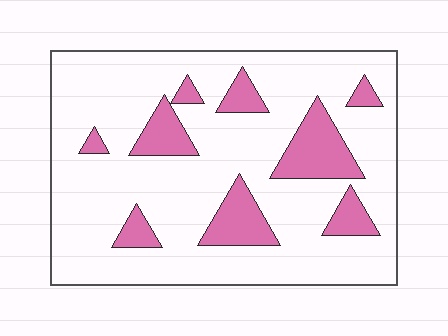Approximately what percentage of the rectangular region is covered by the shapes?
Approximately 20%.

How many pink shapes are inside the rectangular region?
9.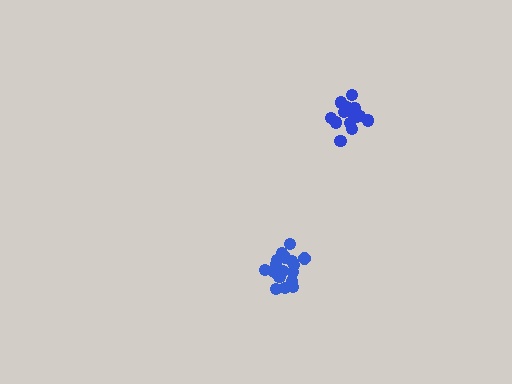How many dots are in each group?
Group 1: 17 dots, Group 2: 14 dots (31 total).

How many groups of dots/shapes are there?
There are 2 groups.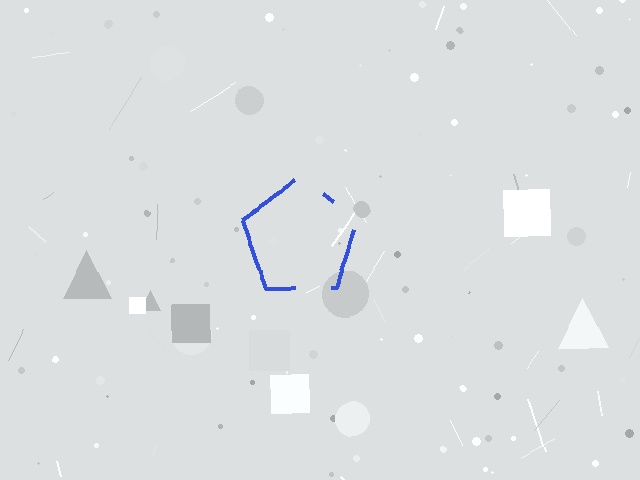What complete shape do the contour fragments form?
The contour fragments form a pentagon.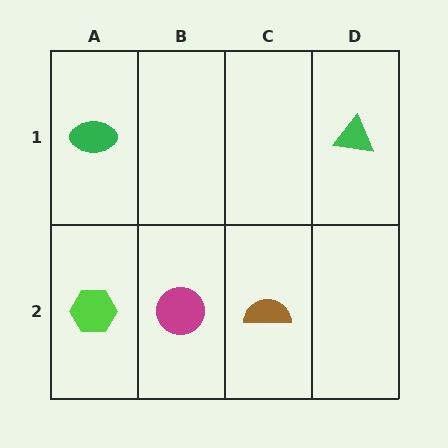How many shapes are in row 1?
2 shapes.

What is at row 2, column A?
A lime hexagon.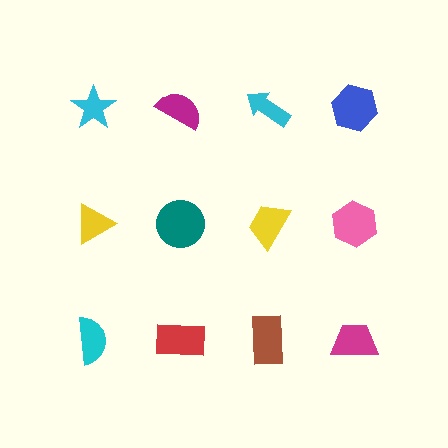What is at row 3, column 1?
A cyan semicircle.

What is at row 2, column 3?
A yellow trapezoid.